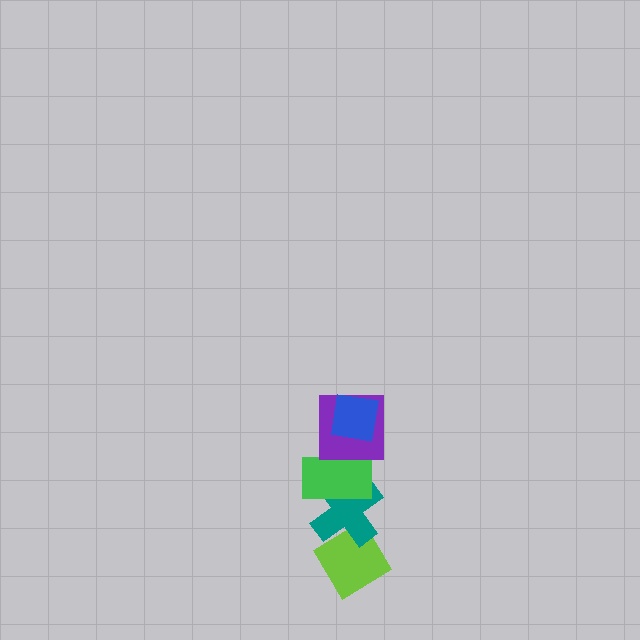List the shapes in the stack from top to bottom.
From top to bottom: the blue square, the purple square, the green rectangle, the teal cross, the lime diamond.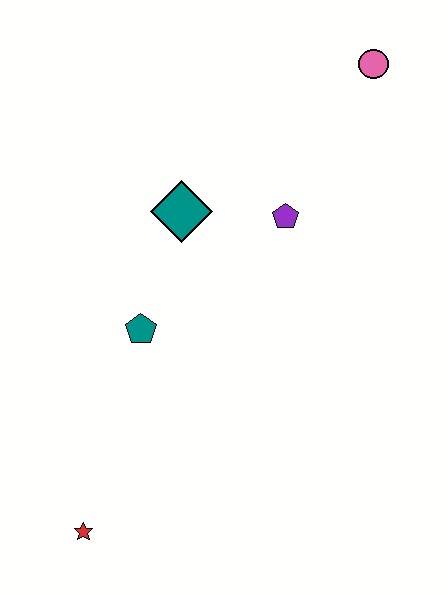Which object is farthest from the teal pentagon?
The pink circle is farthest from the teal pentagon.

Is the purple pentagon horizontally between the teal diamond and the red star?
No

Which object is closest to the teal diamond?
The purple pentagon is closest to the teal diamond.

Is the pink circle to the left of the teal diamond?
No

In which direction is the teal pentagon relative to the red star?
The teal pentagon is above the red star.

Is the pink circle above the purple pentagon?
Yes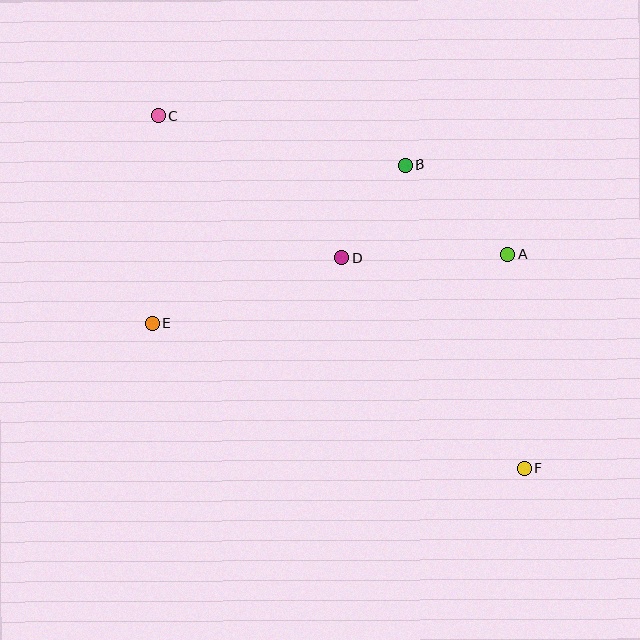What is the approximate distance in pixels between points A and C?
The distance between A and C is approximately 376 pixels.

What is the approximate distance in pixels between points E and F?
The distance between E and F is approximately 399 pixels.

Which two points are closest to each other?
Points B and D are closest to each other.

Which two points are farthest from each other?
Points C and F are farthest from each other.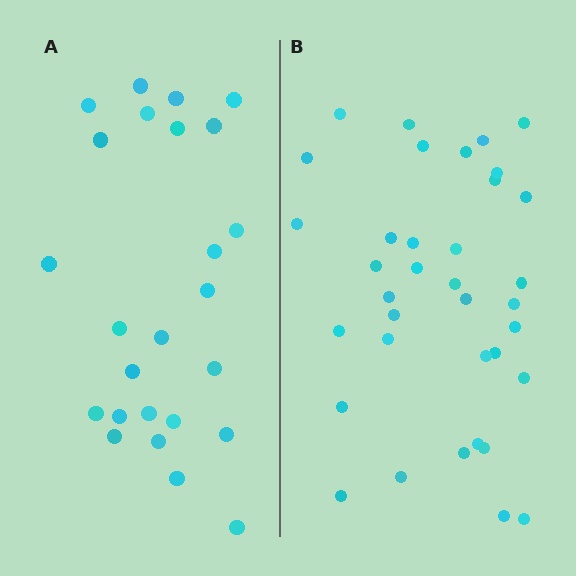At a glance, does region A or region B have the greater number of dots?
Region B (the right region) has more dots.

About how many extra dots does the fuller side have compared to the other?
Region B has roughly 12 or so more dots than region A.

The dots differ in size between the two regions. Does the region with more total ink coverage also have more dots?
No. Region A has more total ink coverage because its dots are larger, but region B actually contains more individual dots. Total area can be misleading — the number of items is what matters here.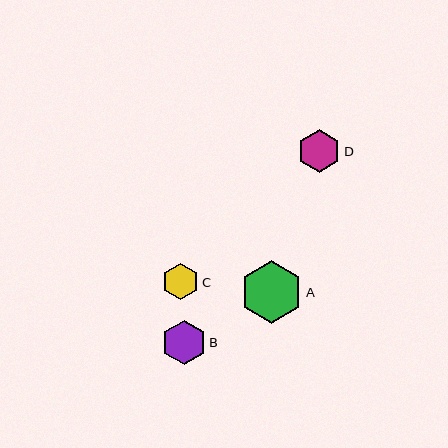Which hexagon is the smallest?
Hexagon C is the smallest with a size of approximately 36 pixels.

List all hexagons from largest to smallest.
From largest to smallest: A, B, D, C.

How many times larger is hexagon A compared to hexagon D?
Hexagon A is approximately 1.5 times the size of hexagon D.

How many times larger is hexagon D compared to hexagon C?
Hexagon D is approximately 1.2 times the size of hexagon C.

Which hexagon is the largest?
Hexagon A is the largest with a size of approximately 63 pixels.